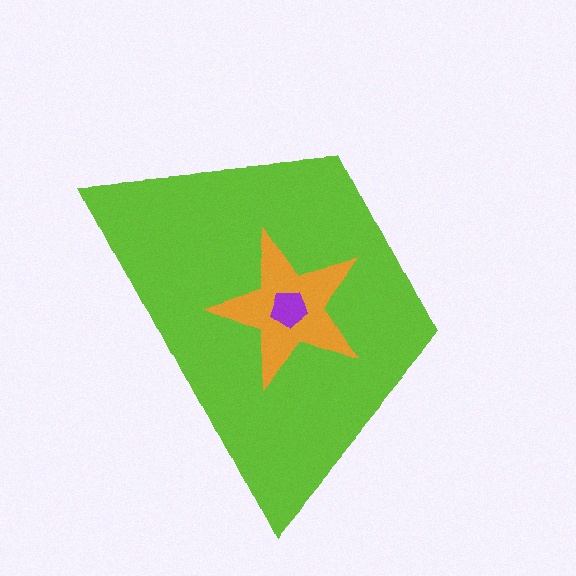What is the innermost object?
The purple pentagon.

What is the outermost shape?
The lime trapezoid.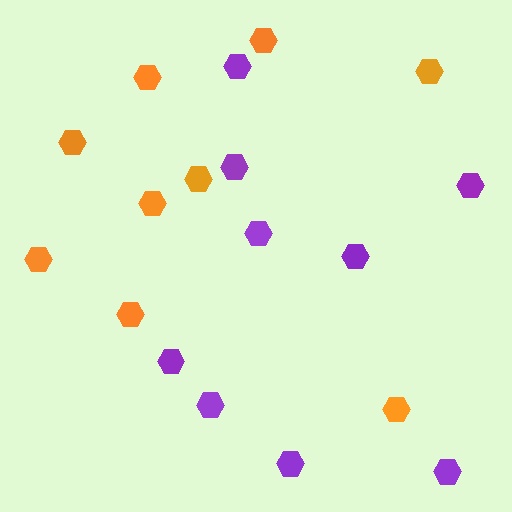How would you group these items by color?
There are 2 groups: one group of purple hexagons (9) and one group of orange hexagons (9).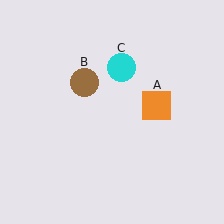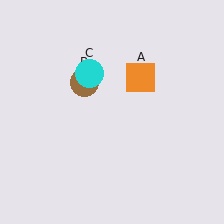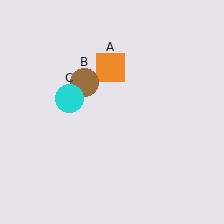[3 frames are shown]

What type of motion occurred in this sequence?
The orange square (object A), cyan circle (object C) rotated counterclockwise around the center of the scene.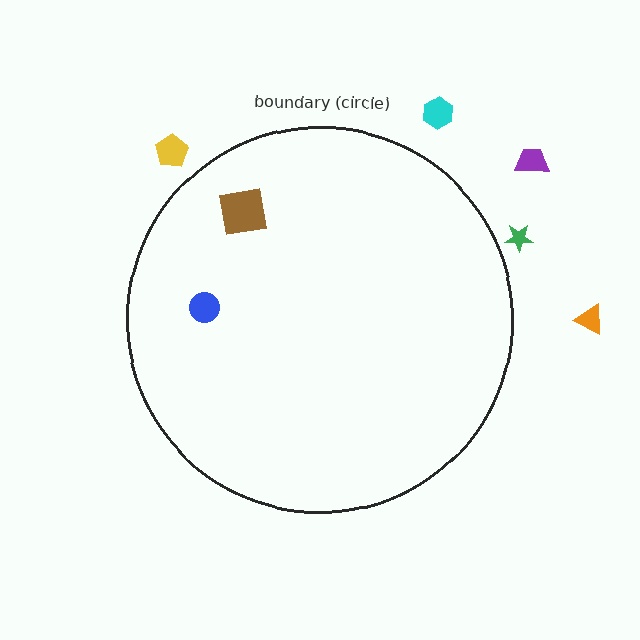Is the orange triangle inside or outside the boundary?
Outside.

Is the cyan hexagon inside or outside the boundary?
Outside.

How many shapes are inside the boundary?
2 inside, 5 outside.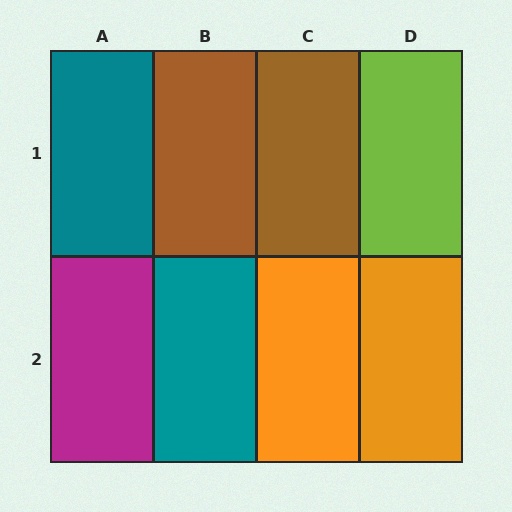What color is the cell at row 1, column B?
Brown.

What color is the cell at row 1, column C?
Brown.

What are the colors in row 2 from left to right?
Magenta, teal, orange, orange.